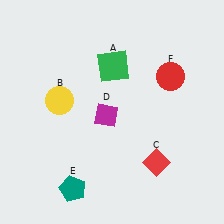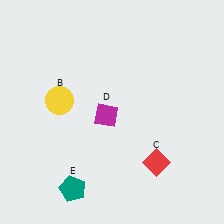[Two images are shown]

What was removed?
The green square (A), the red circle (F) were removed in Image 2.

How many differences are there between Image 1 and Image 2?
There are 2 differences between the two images.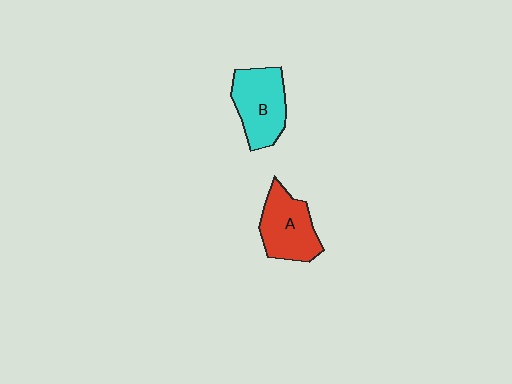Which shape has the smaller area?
Shape A (red).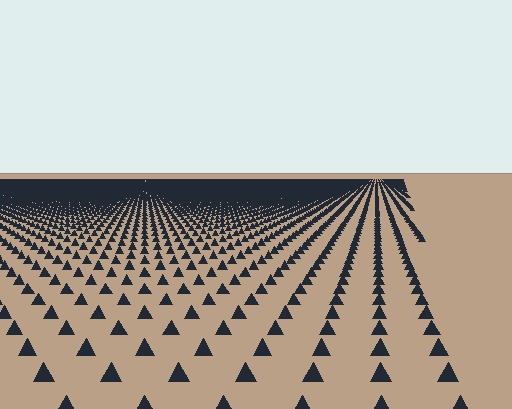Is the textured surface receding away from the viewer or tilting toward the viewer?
The surface is receding away from the viewer. Texture elements get smaller and denser toward the top.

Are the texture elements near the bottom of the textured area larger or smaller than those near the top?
Larger. Near the bottom, elements are closer to the viewer and appear at a bigger on-screen size.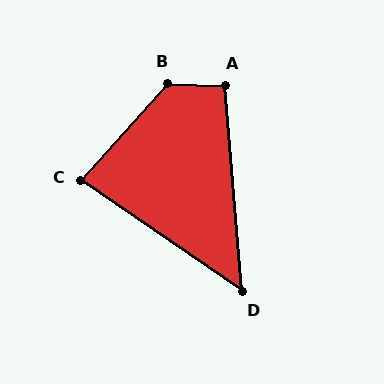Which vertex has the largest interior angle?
B, at approximately 129 degrees.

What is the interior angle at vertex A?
Approximately 97 degrees (obtuse).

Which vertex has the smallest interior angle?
D, at approximately 51 degrees.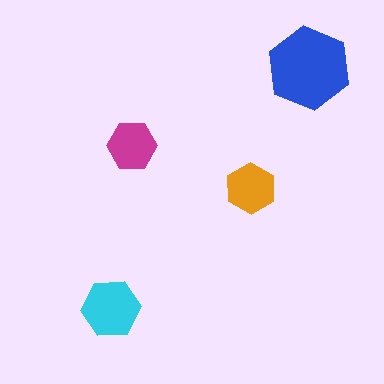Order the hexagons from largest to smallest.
the blue one, the cyan one, the orange one, the magenta one.